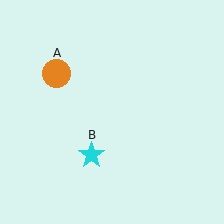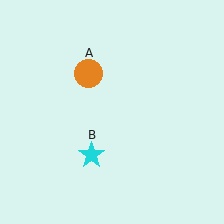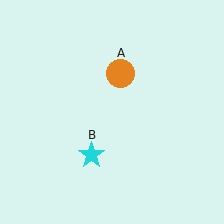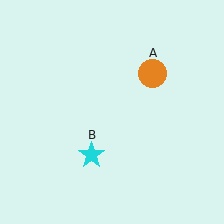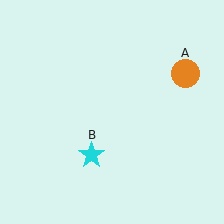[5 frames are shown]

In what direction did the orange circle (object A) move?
The orange circle (object A) moved right.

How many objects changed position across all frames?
1 object changed position: orange circle (object A).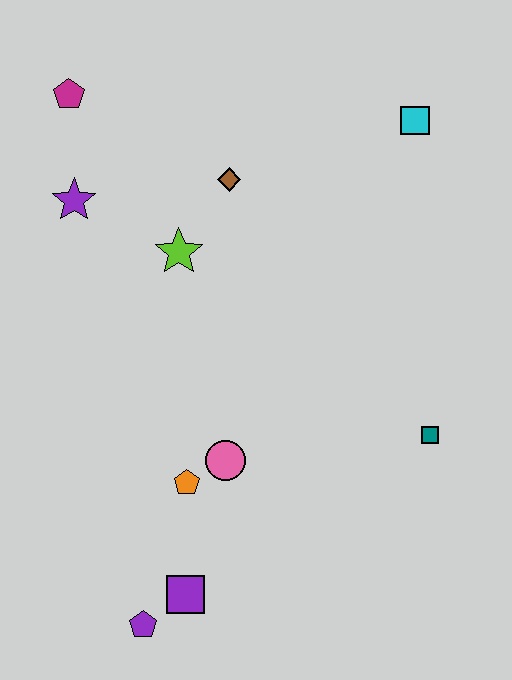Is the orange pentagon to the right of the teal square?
No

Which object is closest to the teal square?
The pink circle is closest to the teal square.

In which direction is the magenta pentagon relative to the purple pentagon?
The magenta pentagon is above the purple pentagon.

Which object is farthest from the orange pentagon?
The cyan square is farthest from the orange pentagon.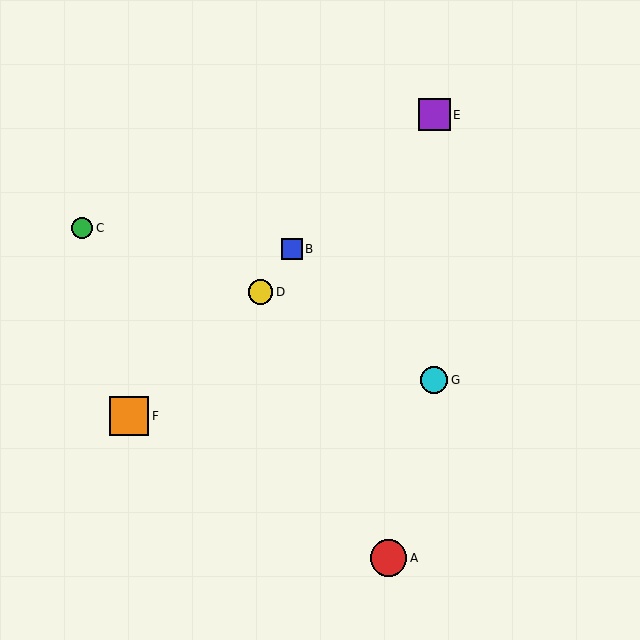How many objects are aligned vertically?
2 objects (E, G) are aligned vertically.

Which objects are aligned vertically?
Objects E, G are aligned vertically.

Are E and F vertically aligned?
No, E is at x≈434 and F is at x≈129.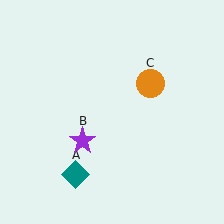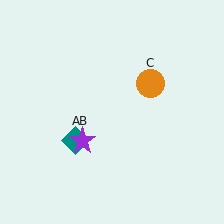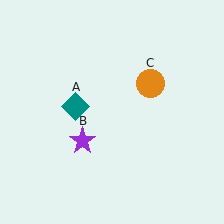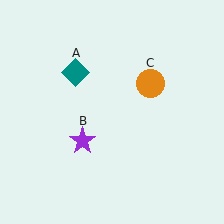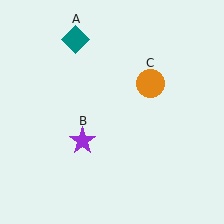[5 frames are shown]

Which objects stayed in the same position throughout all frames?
Purple star (object B) and orange circle (object C) remained stationary.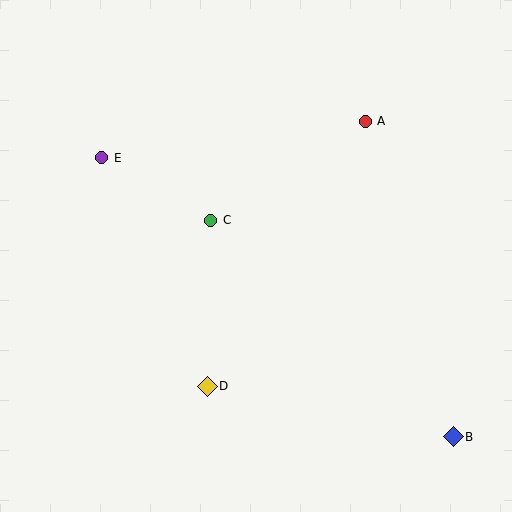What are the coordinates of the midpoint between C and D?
The midpoint between C and D is at (209, 303).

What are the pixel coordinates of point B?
Point B is at (453, 437).